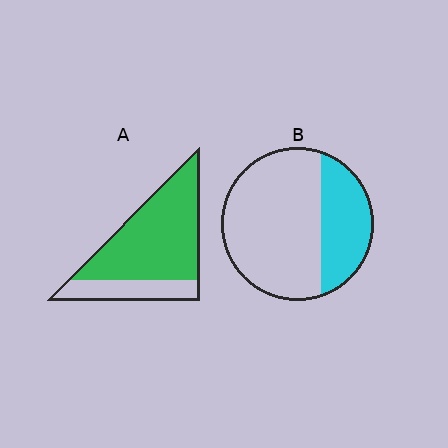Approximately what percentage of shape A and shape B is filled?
A is approximately 75% and B is approximately 30%.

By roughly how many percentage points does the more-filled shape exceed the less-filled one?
By roughly 45 percentage points (A over B).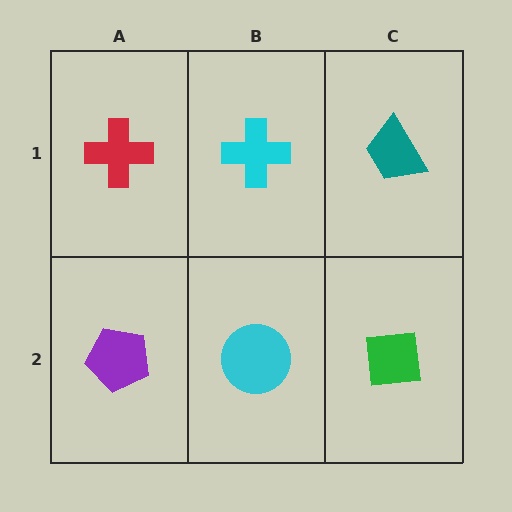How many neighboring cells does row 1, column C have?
2.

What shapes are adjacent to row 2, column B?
A cyan cross (row 1, column B), a purple pentagon (row 2, column A), a green square (row 2, column C).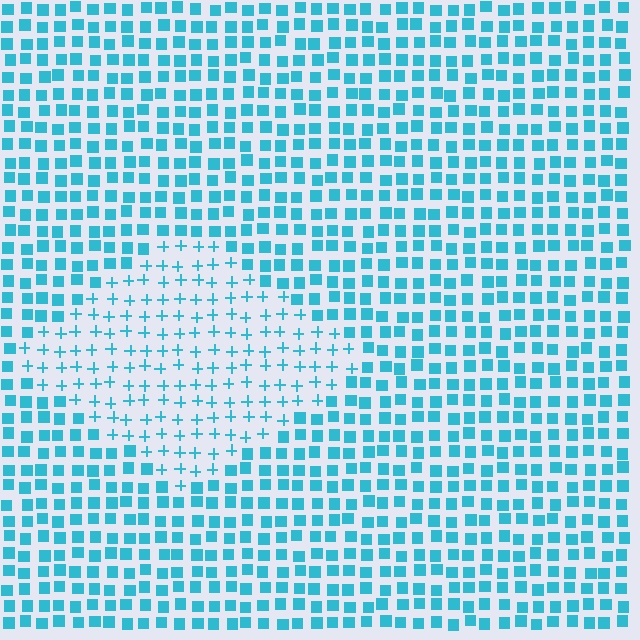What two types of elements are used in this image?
The image uses plus signs inside the diamond region and squares outside it.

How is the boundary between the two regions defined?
The boundary is defined by a change in element shape: plus signs inside vs. squares outside. All elements share the same color and spacing.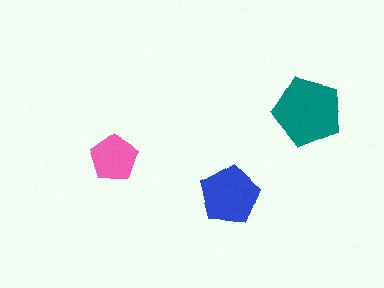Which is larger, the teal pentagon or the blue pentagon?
The teal one.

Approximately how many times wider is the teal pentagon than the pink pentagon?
About 1.5 times wider.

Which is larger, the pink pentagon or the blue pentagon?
The blue one.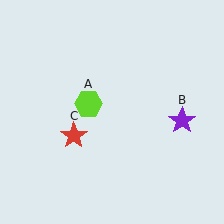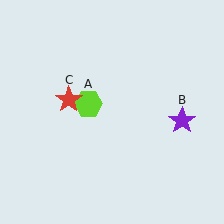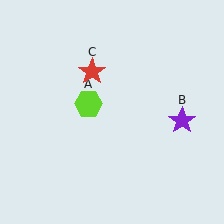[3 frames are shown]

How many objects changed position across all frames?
1 object changed position: red star (object C).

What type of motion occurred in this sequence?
The red star (object C) rotated clockwise around the center of the scene.